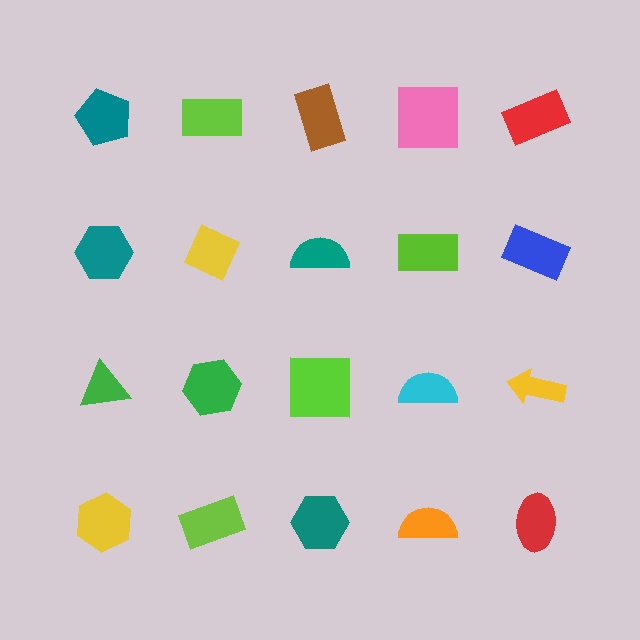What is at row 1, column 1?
A teal pentagon.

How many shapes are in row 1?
5 shapes.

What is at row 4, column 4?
An orange semicircle.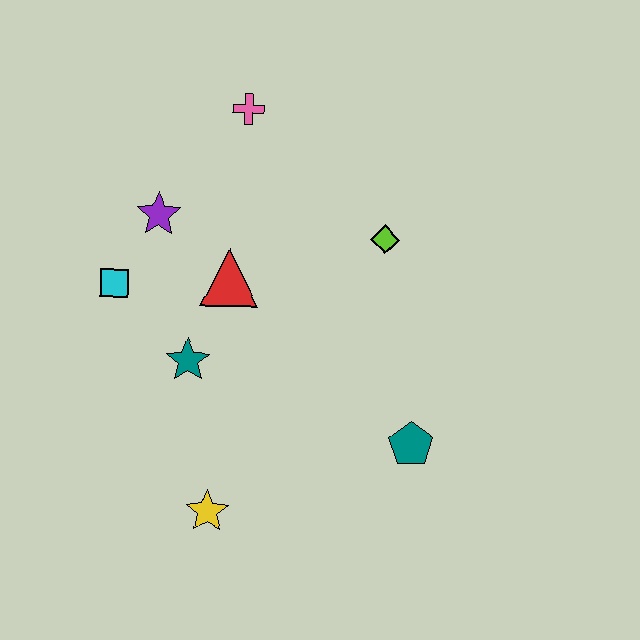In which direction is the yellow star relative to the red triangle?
The yellow star is below the red triangle.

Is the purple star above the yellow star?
Yes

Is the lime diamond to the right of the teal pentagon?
No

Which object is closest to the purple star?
The cyan square is closest to the purple star.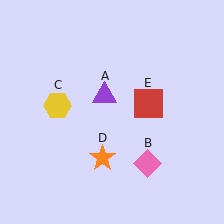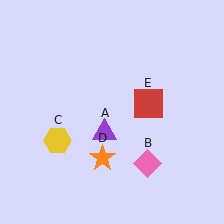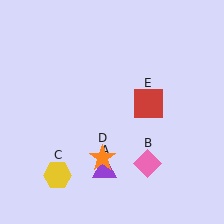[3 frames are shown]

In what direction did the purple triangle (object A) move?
The purple triangle (object A) moved down.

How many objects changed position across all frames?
2 objects changed position: purple triangle (object A), yellow hexagon (object C).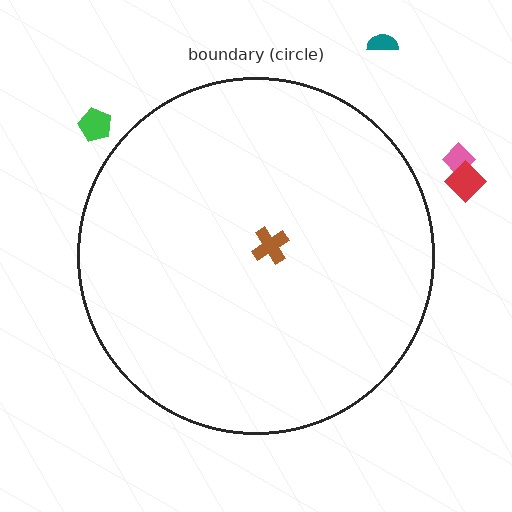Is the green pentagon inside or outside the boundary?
Outside.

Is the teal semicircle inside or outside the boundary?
Outside.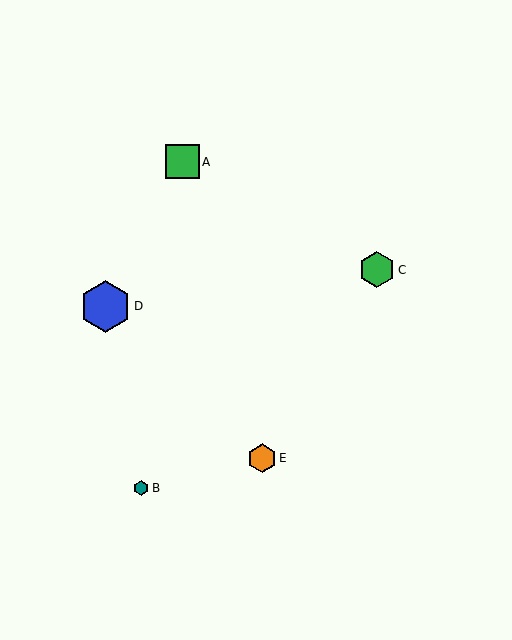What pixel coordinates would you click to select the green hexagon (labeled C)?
Click at (377, 270) to select the green hexagon C.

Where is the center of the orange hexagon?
The center of the orange hexagon is at (262, 458).